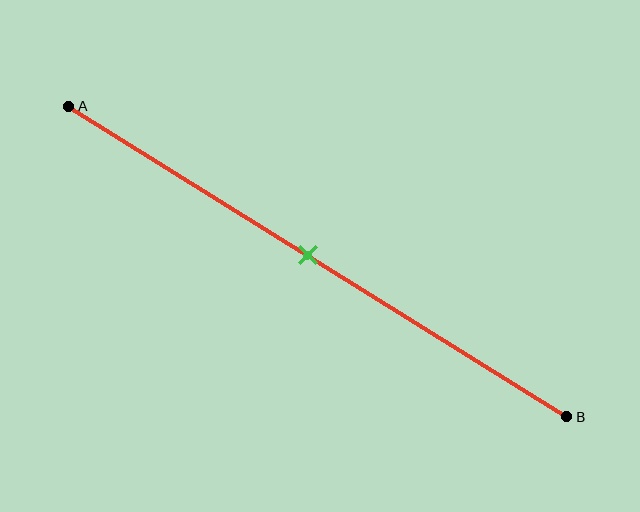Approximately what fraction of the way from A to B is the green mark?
The green mark is approximately 50% of the way from A to B.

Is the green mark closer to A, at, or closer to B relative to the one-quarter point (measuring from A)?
The green mark is closer to point B than the one-quarter point of segment AB.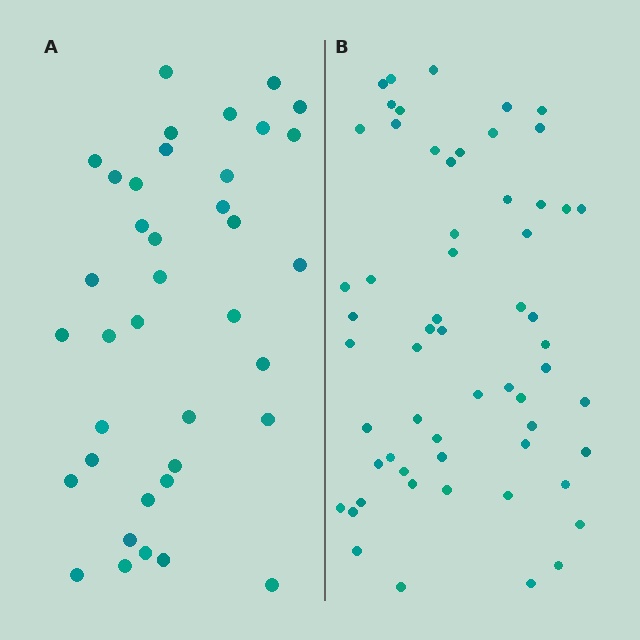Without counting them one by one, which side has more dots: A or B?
Region B (the right region) has more dots.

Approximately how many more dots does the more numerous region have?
Region B has approximately 20 more dots than region A.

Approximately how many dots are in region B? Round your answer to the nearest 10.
About 60 dots. (The exact count is 59, which rounds to 60.)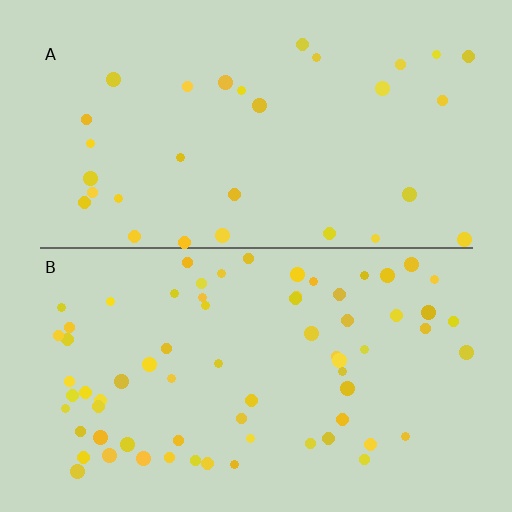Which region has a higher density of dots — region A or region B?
B (the bottom).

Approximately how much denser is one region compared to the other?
Approximately 2.2× — region B over region A.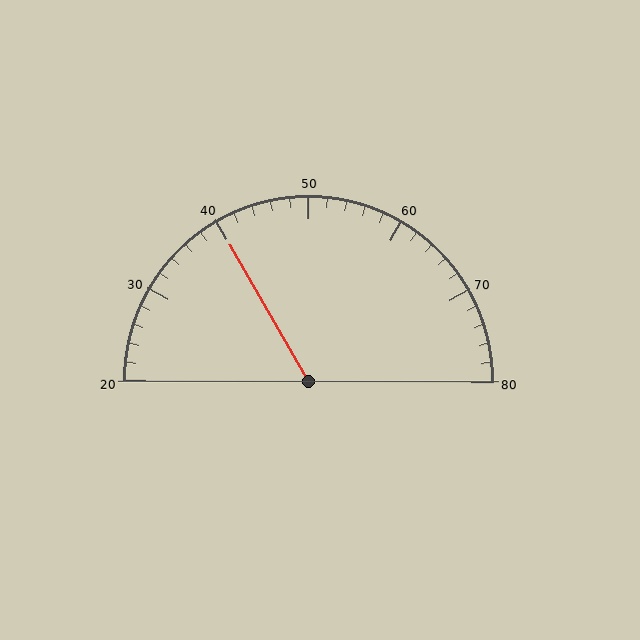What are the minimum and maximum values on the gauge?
The gauge ranges from 20 to 80.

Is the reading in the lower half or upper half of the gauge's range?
The reading is in the lower half of the range (20 to 80).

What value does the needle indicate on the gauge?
The needle indicates approximately 40.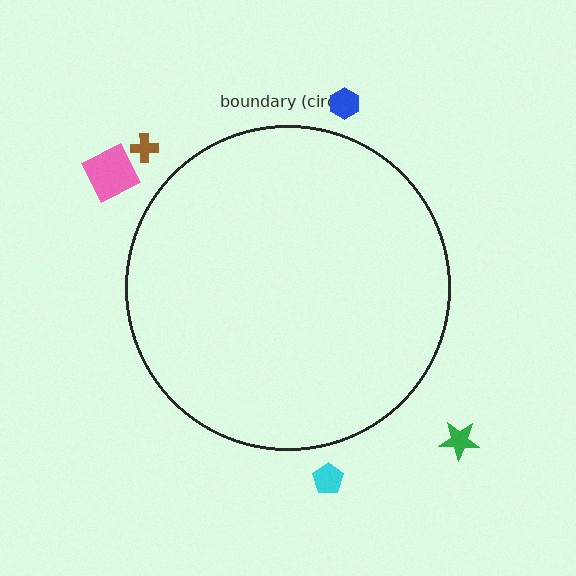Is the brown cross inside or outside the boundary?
Outside.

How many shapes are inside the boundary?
0 inside, 5 outside.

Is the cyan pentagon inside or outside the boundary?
Outside.